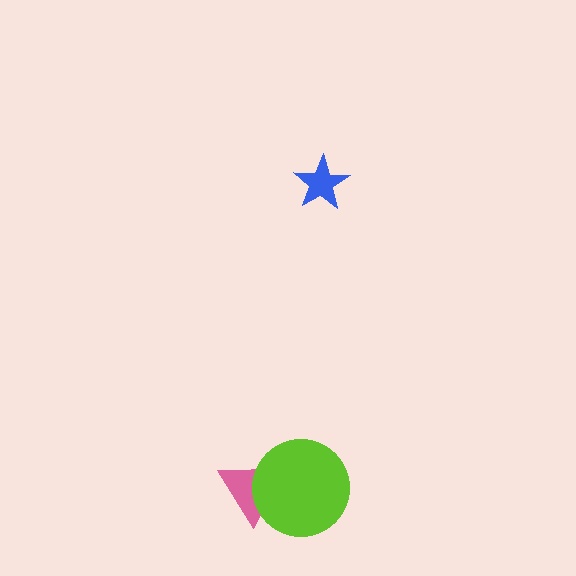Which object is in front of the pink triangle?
The lime circle is in front of the pink triangle.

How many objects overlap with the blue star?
0 objects overlap with the blue star.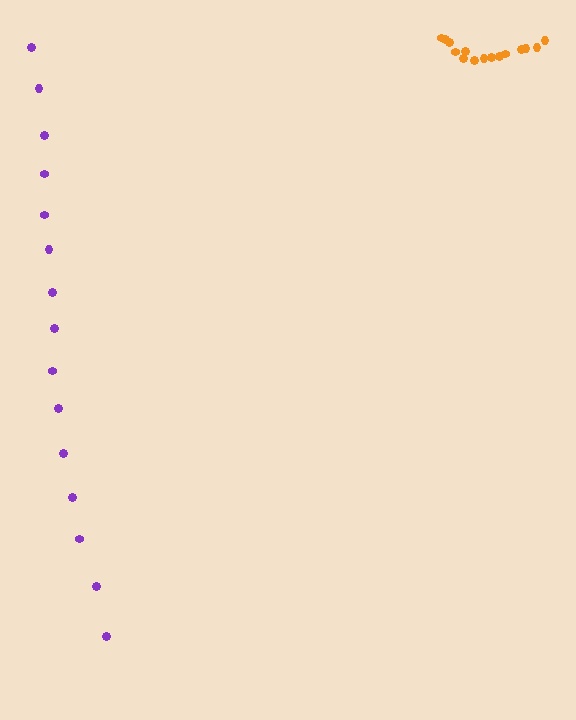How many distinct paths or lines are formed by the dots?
There are 2 distinct paths.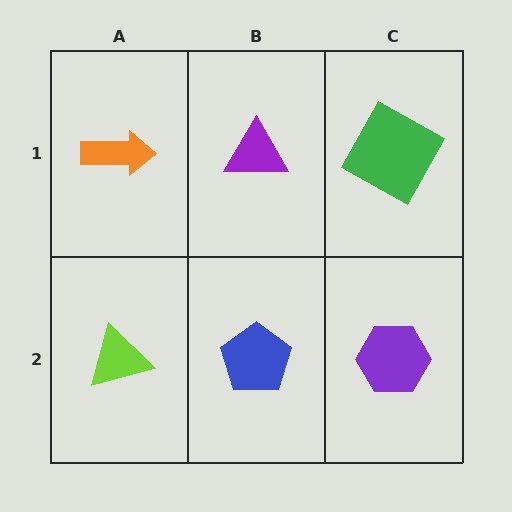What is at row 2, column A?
A lime triangle.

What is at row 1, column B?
A purple triangle.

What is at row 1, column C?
A green square.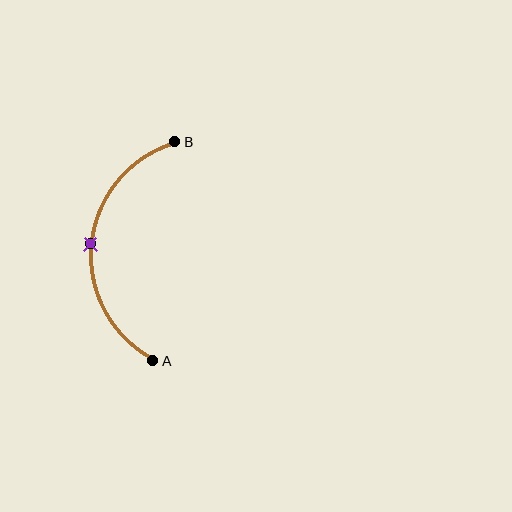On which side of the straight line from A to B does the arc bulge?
The arc bulges to the left of the straight line connecting A and B.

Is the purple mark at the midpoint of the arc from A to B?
Yes. The purple mark lies on the arc at equal arc-length from both A and B — it is the arc midpoint.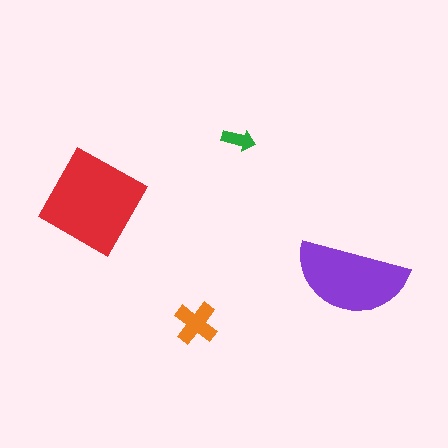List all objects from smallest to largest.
The green arrow, the orange cross, the purple semicircle, the red diamond.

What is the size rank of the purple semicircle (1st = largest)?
2nd.